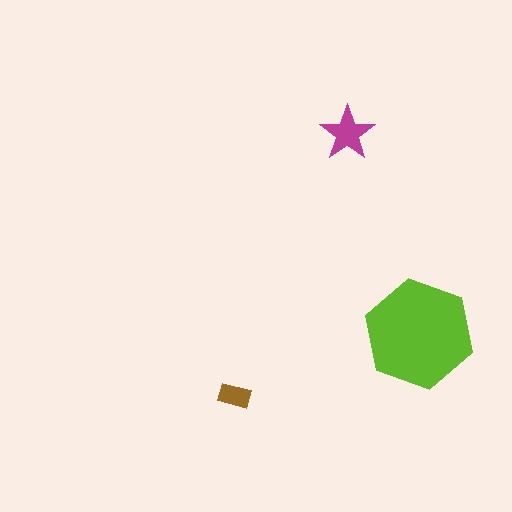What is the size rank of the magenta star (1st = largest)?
2nd.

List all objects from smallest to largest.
The brown rectangle, the magenta star, the lime hexagon.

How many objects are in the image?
There are 3 objects in the image.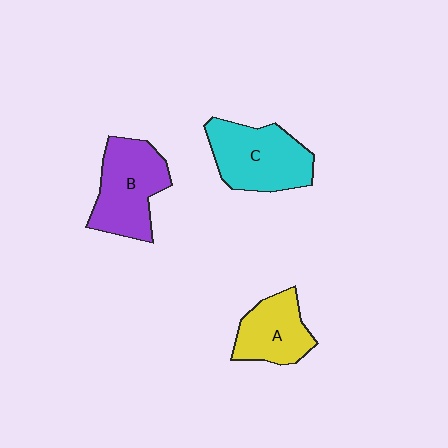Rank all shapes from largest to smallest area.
From largest to smallest: C (cyan), B (purple), A (yellow).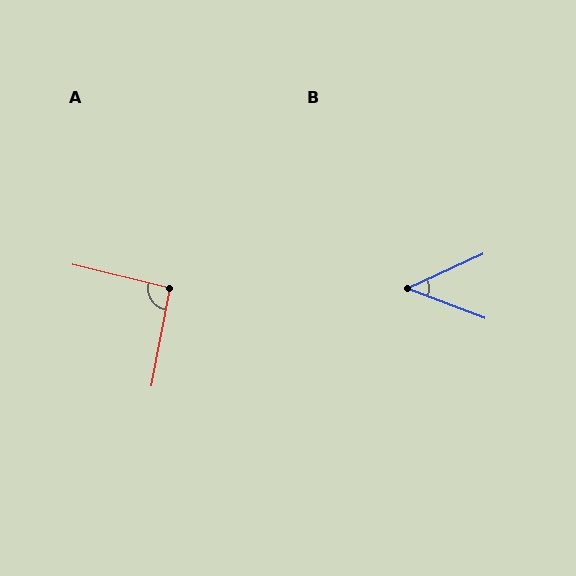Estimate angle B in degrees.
Approximately 46 degrees.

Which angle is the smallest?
B, at approximately 46 degrees.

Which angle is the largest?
A, at approximately 93 degrees.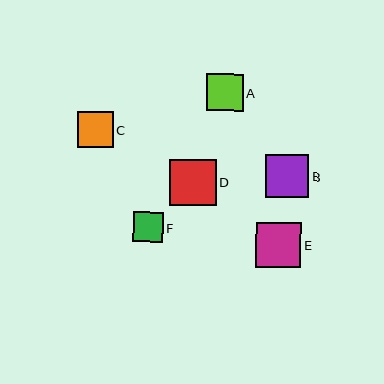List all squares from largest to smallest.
From largest to smallest: D, E, B, A, C, F.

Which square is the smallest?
Square F is the smallest with a size of approximately 30 pixels.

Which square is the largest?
Square D is the largest with a size of approximately 46 pixels.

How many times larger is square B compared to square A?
Square B is approximately 1.2 times the size of square A.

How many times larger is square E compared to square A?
Square E is approximately 1.2 times the size of square A.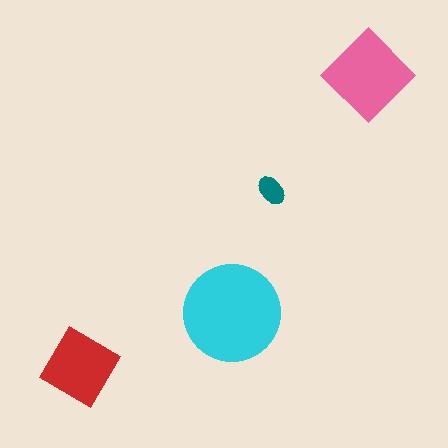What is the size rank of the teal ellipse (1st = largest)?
4th.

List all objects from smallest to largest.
The teal ellipse, the red diamond, the pink diamond, the cyan circle.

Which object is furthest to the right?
The pink diamond is rightmost.